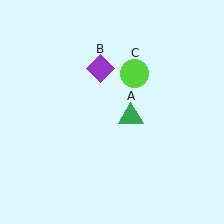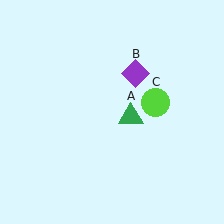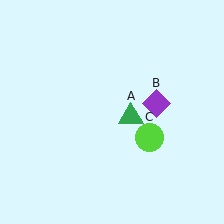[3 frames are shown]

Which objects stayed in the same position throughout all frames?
Green triangle (object A) remained stationary.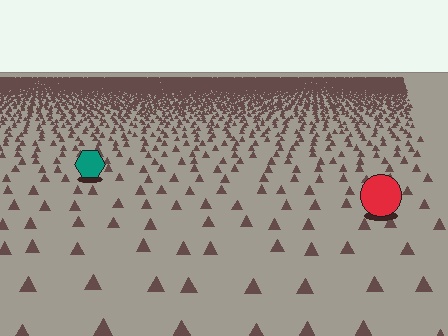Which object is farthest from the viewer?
The teal hexagon is farthest from the viewer. It appears smaller and the ground texture around it is denser.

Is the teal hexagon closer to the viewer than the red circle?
No. The red circle is closer — you can tell from the texture gradient: the ground texture is coarser near it.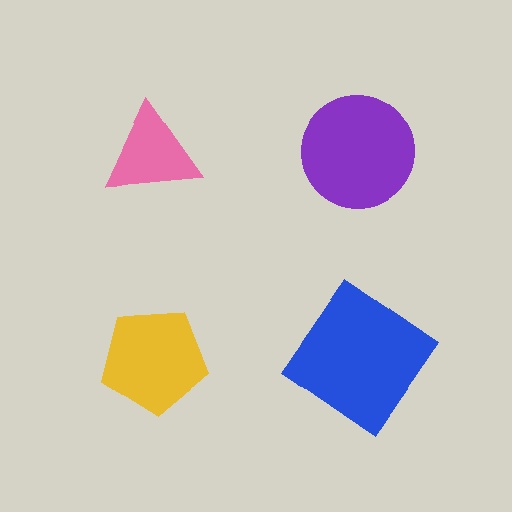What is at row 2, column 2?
A blue diamond.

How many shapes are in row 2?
2 shapes.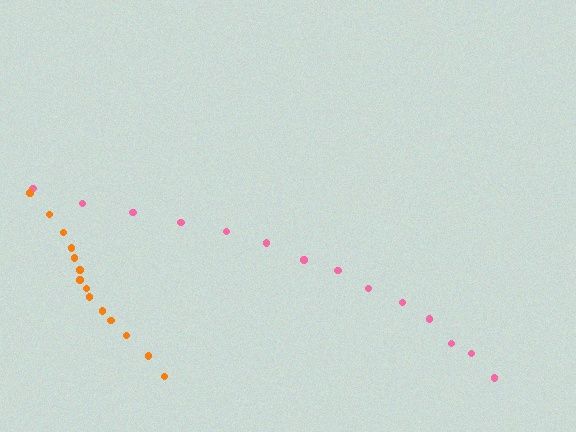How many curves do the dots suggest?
There are 2 distinct paths.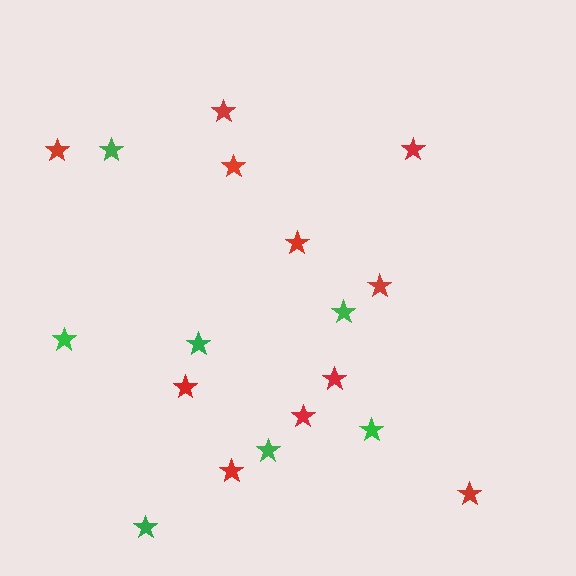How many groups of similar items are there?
There are 2 groups: one group of red stars (11) and one group of green stars (7).